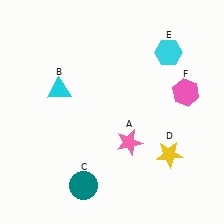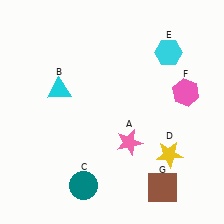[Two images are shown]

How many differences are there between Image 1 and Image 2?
There is 1 difference between the two images.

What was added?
A brown square (G) was added in Image 2.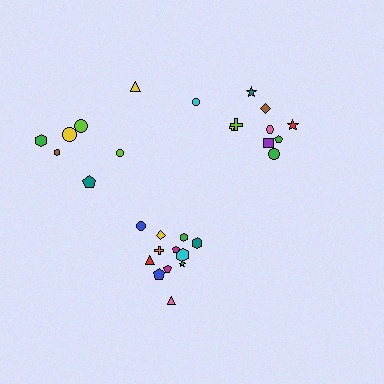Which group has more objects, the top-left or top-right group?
The top-right group.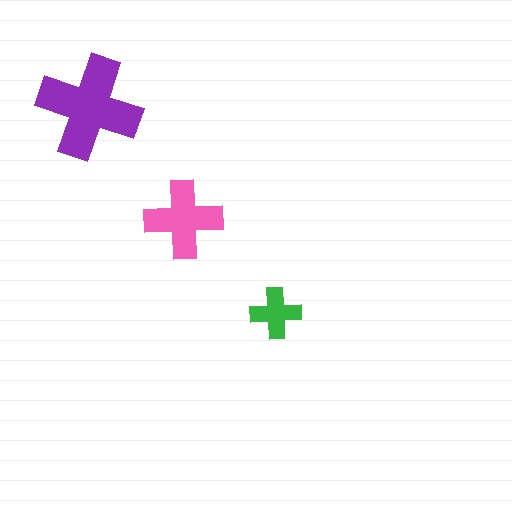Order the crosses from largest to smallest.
the purple one, the pink one, the green one.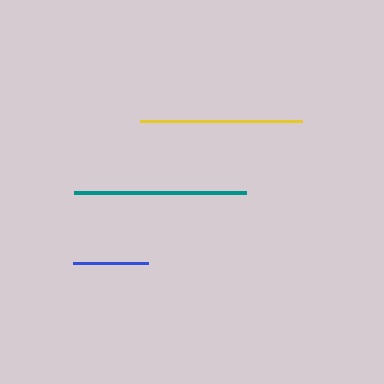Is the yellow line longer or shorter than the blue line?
The yellow line is longer than the blue line.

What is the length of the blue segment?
The blue segment is approximately 75 pixels long.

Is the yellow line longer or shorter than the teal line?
The teal line is longer than the yellow line.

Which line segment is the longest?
The teal line is the longest at approximately 172 pixels.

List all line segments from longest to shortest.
From longest to shortest: teal, yellow, blue.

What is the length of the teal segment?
The teal segment is approximately 172 pixels long.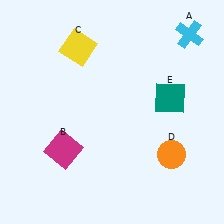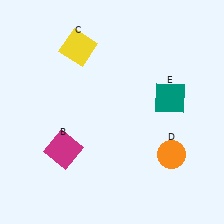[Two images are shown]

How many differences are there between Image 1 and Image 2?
There is 1 difference between the two images.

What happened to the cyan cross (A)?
The cyan cross (A) was removed in Image 2. It was in the top-right area of Image 1.